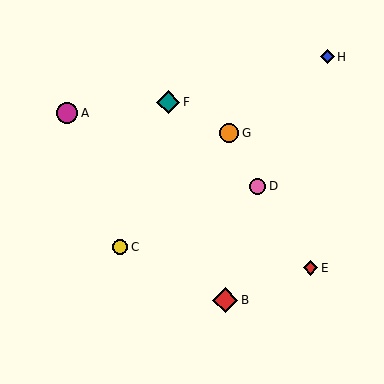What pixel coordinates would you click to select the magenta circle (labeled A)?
Click at (67, 113) to select the magenta circle A.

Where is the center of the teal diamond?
The center of the teal diamond is at (168, 102).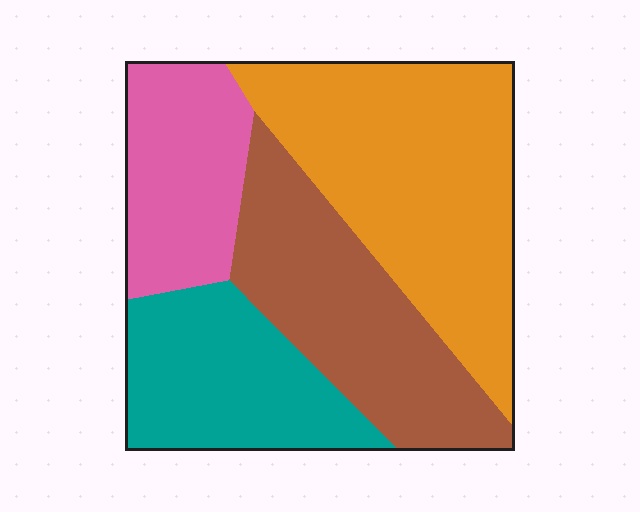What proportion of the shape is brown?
Brown covers 26% of the shape.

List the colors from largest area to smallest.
From largest to smallest: orange, brown, teal, pink.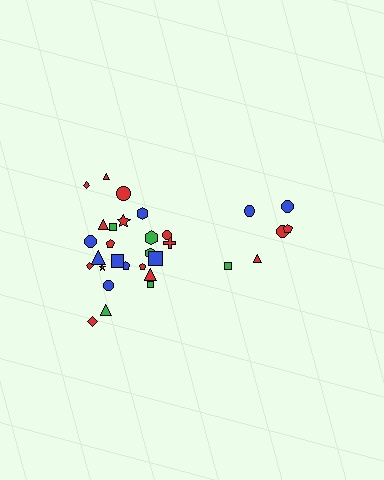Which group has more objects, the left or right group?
The left group.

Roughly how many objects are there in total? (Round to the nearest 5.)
Roughly 30 objects in total.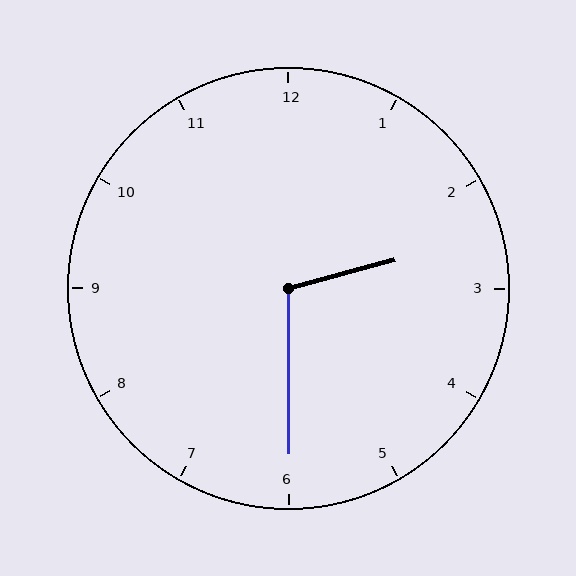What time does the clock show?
2:30.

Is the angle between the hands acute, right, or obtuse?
It is obtuse.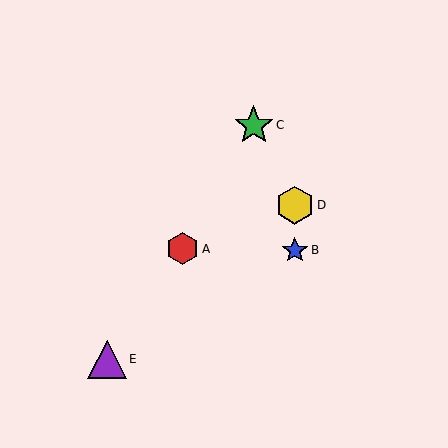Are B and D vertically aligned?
Yes, both are at x≈295.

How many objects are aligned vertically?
2 objects (B, D) are aligned vertically.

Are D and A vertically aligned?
No, D is at x≈295 and A is at x≈183.